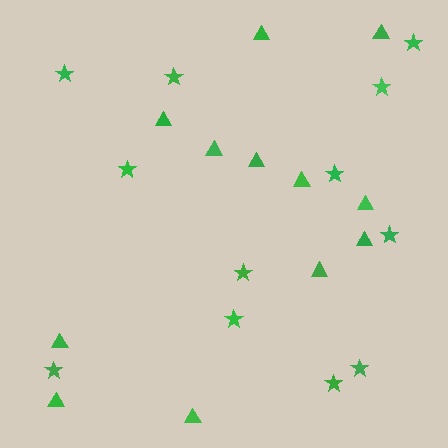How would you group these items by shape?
There are 2 groups: one group of stars (12) and one group of triangles (12).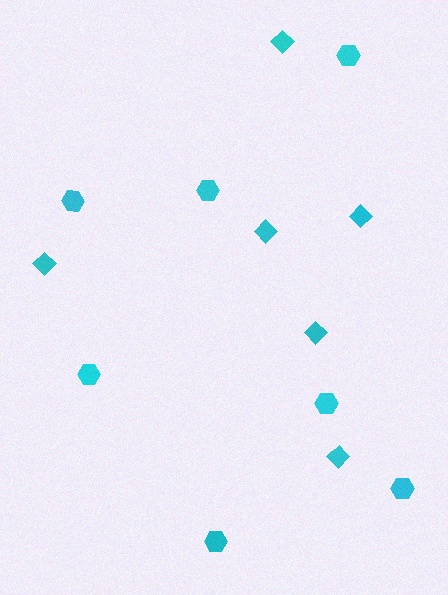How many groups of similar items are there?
There are 2 groups: one group of hexagons (7) and one group of diamonds (6).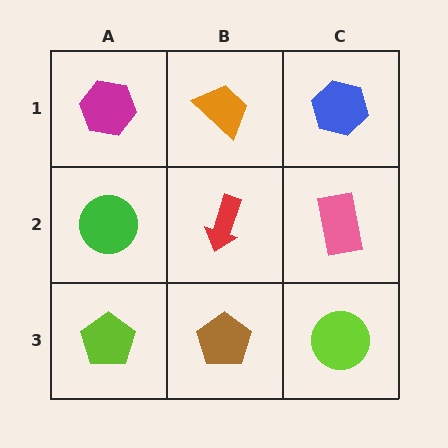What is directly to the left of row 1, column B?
A magenta hexagon.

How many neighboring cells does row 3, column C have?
2.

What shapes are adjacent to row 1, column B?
A red arrow (row 2, column B), a magenta hexagon (row 1, column A), a blue hexagon (row 1, column C).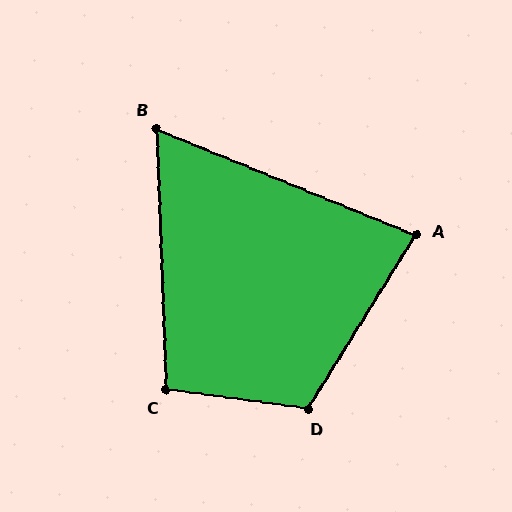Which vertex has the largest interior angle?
D, at approximately 114 degrees.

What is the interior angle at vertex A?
Approximately 80 degrees (acute).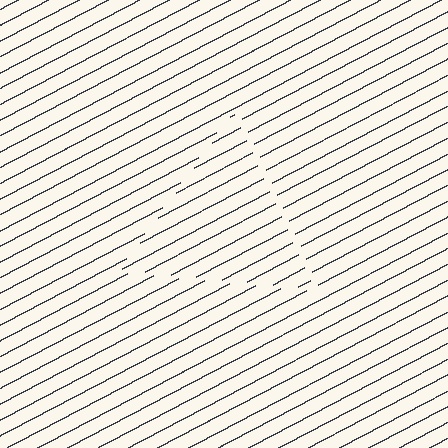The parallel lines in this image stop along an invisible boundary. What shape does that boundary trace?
An illusory triangle. The interior of the shape contains the same grating, shifted by half a period — the contour is defined by the phase discontinuity where line-ends from the inner and outer gratings abut.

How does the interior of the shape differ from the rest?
The interior of the shape contains the same grating, shifted by half a period — the contour is defined by the phase discontinuity where line-ends from the inner and outer gratings abut.